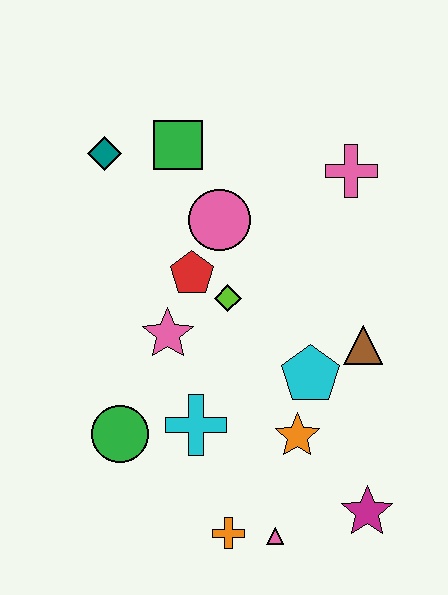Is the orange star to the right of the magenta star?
No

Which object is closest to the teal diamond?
The green square is closest to the teal diamond.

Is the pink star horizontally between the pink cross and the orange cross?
No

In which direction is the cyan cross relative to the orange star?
The cyan cross is to the left of the orange star.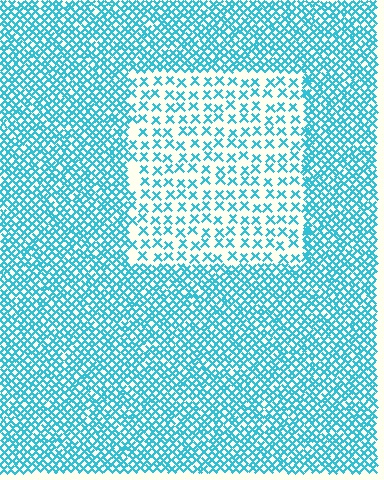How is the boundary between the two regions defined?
The boundary is defined by a change in element density (approximately 2.4x ratio). All elements are the same color, size, and shape.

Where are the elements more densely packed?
The elements are more densely packed outside the rectangle boundary.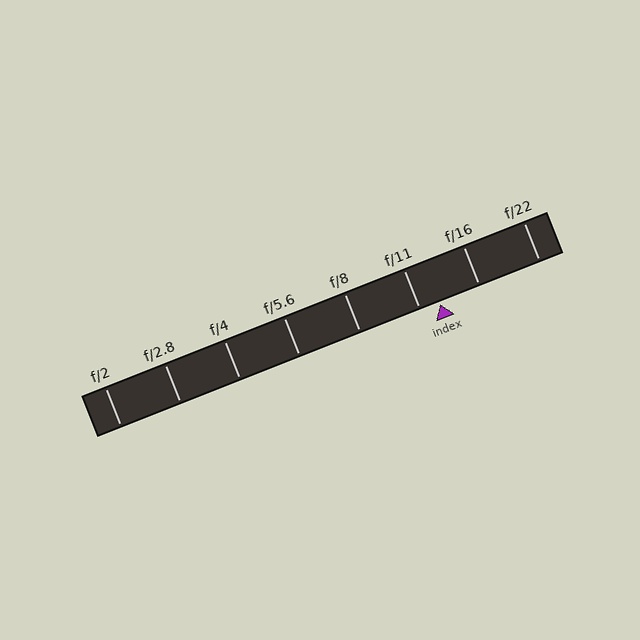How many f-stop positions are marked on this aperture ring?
There are 8 f-stop positions marked.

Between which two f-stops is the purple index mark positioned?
The index mark is between f/11 and f/16.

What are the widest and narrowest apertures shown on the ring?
The widest aperture shown is f/2 and the narrowest is f/22.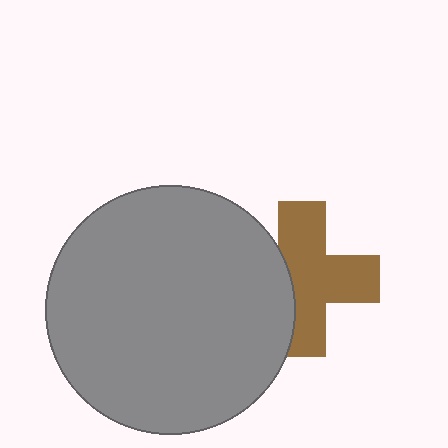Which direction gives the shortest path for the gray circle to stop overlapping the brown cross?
Moving left gives the shortest separation.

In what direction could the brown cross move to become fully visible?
The brown cross could move right. That would shift it out from behind the gray circle entirely.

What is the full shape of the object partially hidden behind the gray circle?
The partially hidden object is a brown cross.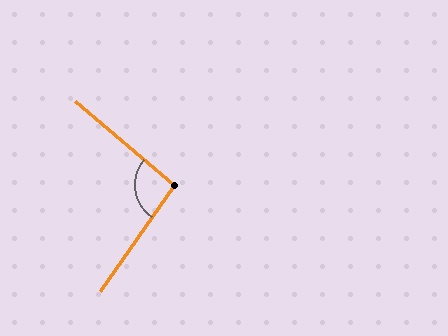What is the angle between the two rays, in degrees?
Approximately 95 degrees.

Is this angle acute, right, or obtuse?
It is obtuse.